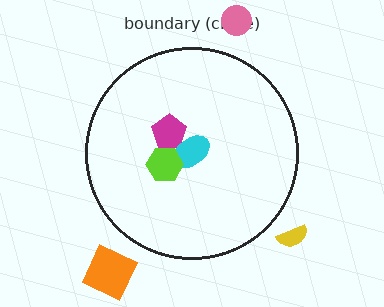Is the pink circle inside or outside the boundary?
Outside.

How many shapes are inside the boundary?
3 inside, 3 outside.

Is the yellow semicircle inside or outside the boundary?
Outside.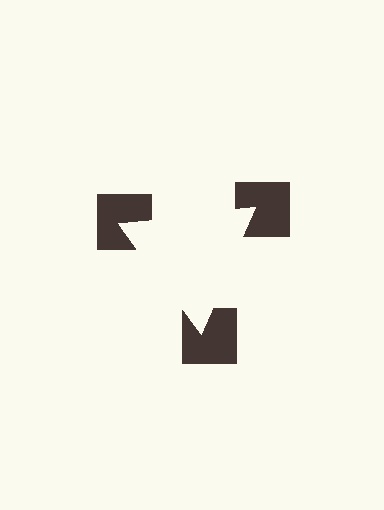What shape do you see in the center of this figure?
An illusory triangle — its edges are inferred from the aligned wedge cuts in the notched squares, not physically drawn.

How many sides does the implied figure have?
3 sides.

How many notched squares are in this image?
There are 3 — one at each vertex of the illusory triangle.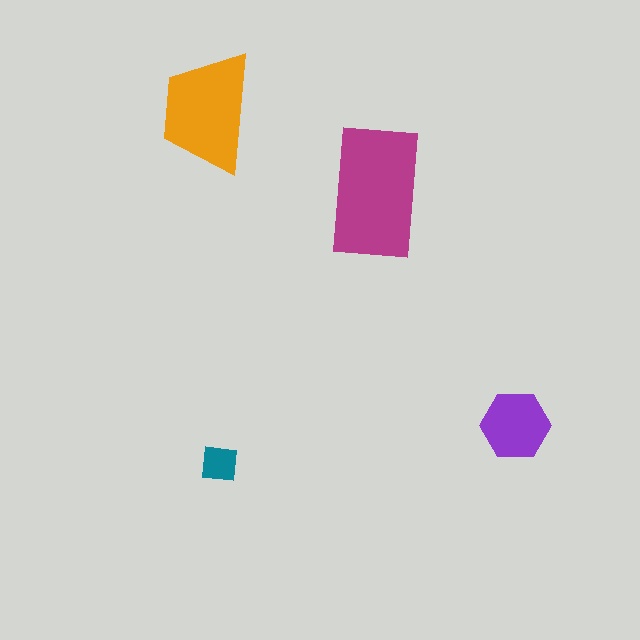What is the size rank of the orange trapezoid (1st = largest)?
2nd.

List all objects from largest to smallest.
The magenta rectangle, the orange trapezoid, the purple hexagon, the teal square.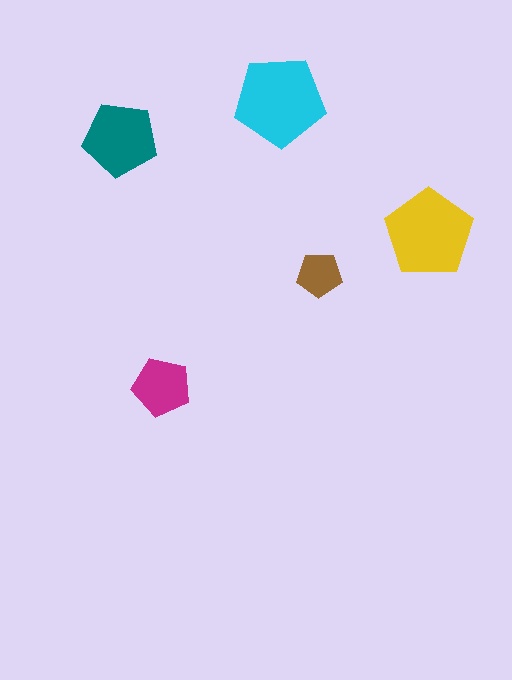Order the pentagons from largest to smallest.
the cyan one, the yellow one, the teal one, the magenta one, the brown one.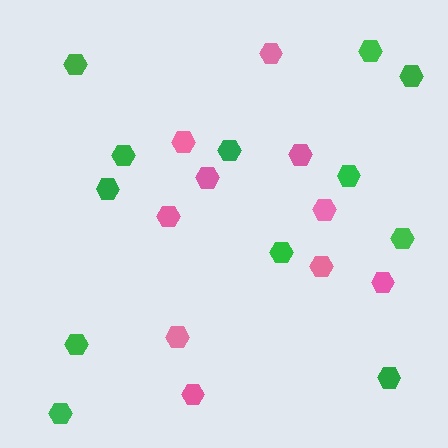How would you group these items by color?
There are 2 groups: one group of pink hexagons (10) and one group of green hexagons (12).